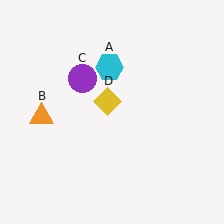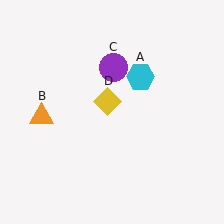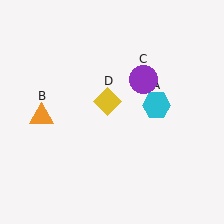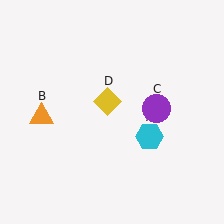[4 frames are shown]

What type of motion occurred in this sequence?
The cyan hexagon (object A), purple circle (object C) rotated clockwise around the center of the scene.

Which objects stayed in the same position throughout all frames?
Orange triangle (object B) and yellow diamond (object D) remained stationary.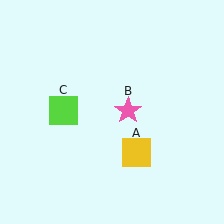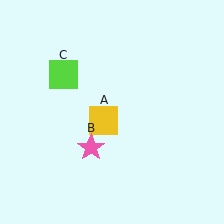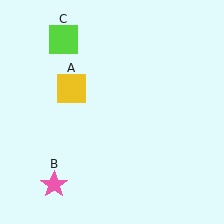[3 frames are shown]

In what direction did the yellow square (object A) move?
The yellow square (object A) moved up and to the left.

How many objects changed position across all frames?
3 objects changed position: yellow square (object A), pink star (object B), lime square (object C).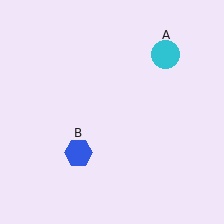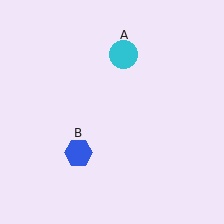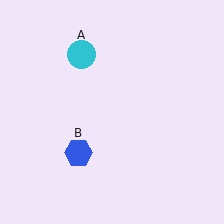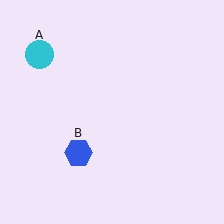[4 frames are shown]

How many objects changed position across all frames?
1 object changed position: cyan circle (object A).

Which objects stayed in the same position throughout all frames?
Blue hexagon (object B) remained stationary.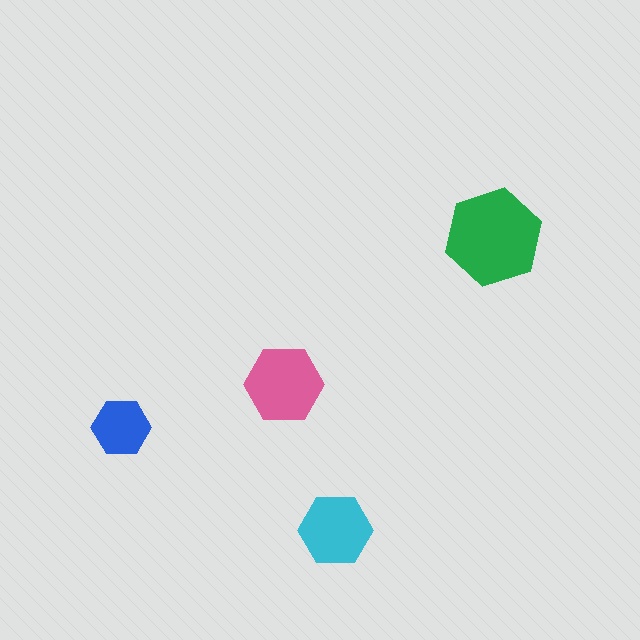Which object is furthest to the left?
The blue hexagon is leftmost.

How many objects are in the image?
There are 4 objects in the image.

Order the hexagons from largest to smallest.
the green one, the pink one, the cyan one, the blue one.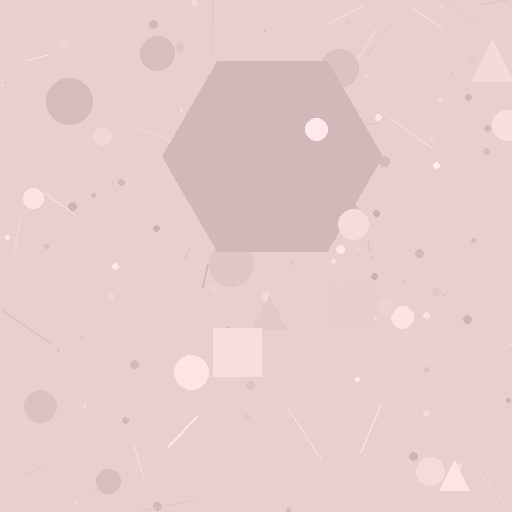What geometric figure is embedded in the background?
A hexagon is embedded in the background.